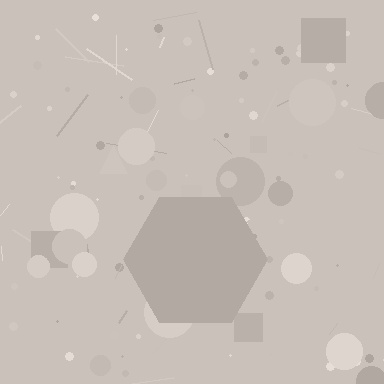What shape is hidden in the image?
A hexagon is hidden in the image.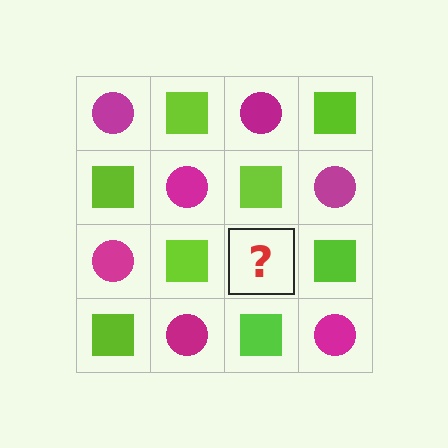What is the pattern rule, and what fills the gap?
The rule is that it alternates magenta circle and lime square in a checkerboard pattern. The gap should be filled with a magenta circle.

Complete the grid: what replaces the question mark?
The question mark should be replaced with a magenta circle.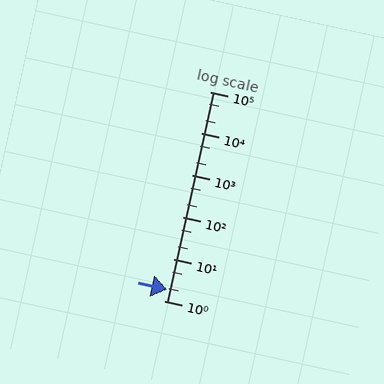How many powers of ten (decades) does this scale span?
The scale spans 5 decades, from 1 to 100000.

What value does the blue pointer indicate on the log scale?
The pointer indicates approximately 1.9.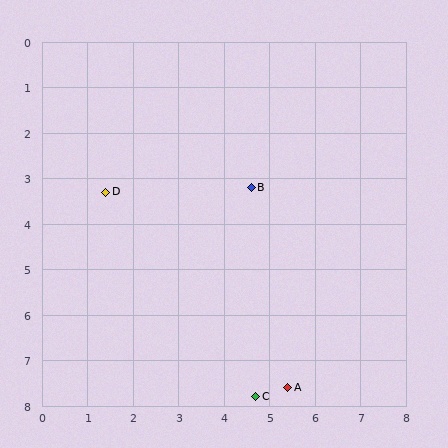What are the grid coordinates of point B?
Point B is at approximately (4.6, 3.2).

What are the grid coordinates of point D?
Point D is at approximately (1.4, 3.3).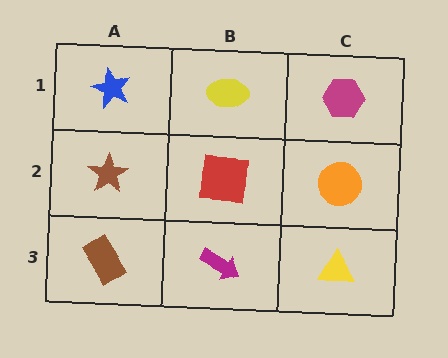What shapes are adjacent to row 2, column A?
A blue star (row 1, column A), a brown rectangle (row 3, column A), a red square (row 2, column B).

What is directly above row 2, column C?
A magenta hexagon.